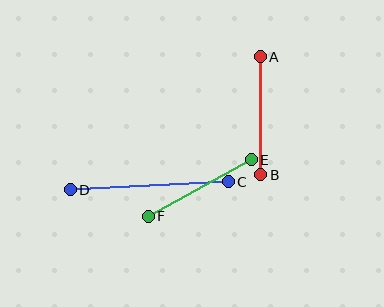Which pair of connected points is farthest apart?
Points C and D are farthest apart.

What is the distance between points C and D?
The distance is approximately 158 pixels.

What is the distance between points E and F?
The distance is approximately 118 pixels.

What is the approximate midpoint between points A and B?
The midpoint is at approximately (261, 116) pixels.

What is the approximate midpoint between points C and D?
The midpoint is at approximately (149, 186) pixels.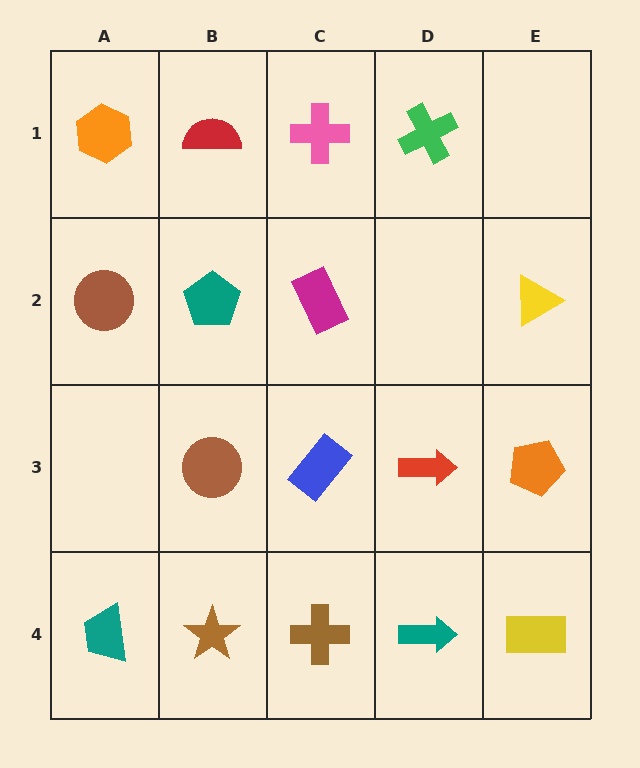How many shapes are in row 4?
5 shapes.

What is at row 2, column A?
A brown circle.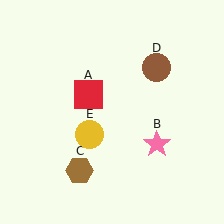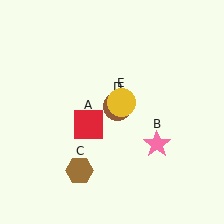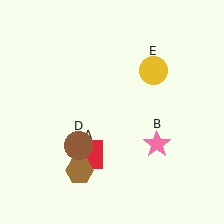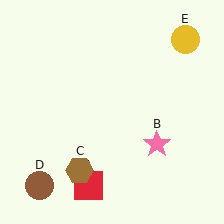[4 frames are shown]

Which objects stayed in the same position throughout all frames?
Pink star (object B) and brown hexagon (object C) remained stationary.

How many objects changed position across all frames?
3 objects changed position: red square (object A), brown circle (object D), yellow circle (object E).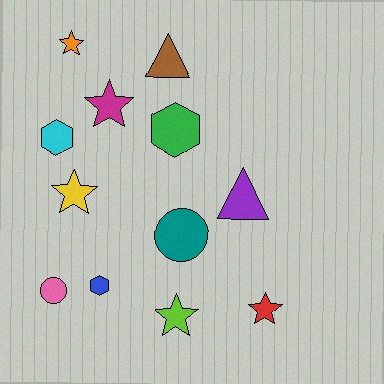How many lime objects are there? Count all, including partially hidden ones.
There is 1 lime object.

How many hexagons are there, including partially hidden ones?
There are 3 hexagons.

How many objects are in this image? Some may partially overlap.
There are 12 objects.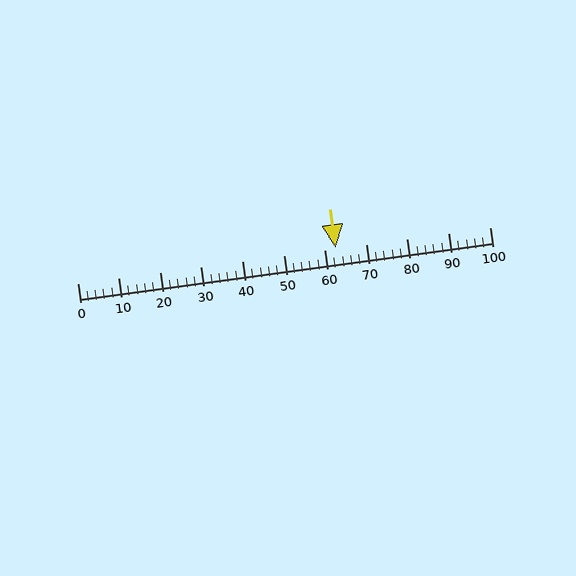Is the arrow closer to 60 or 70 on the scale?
The arrow is closer to 60.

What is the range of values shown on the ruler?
The ruler shows values from 0 to 100.